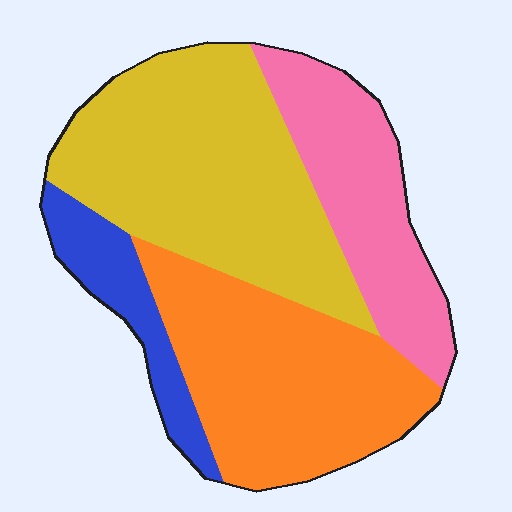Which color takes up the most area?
Yellow, at roughly 40%.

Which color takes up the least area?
Blue, at roughly 10%.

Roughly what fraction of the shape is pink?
Pink covers about 20% of the shape.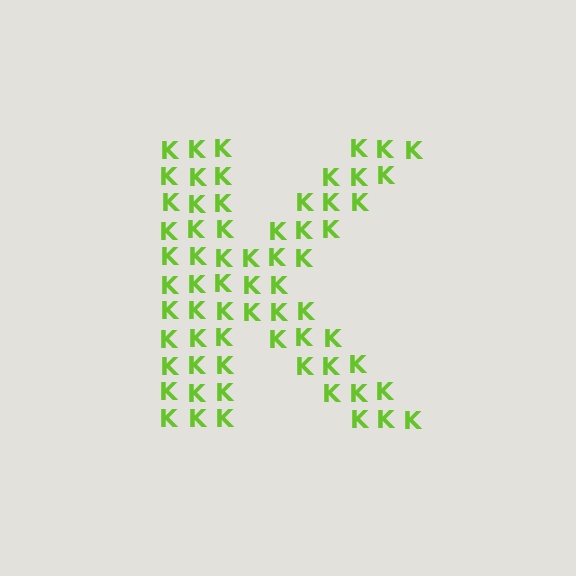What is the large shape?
The large shape is the letter K.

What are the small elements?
The small elements are letter K's.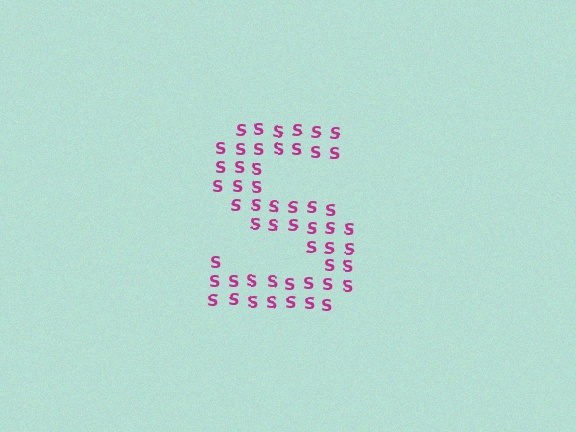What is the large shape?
The large shape is the letter S.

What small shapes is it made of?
It is made of small letter S's.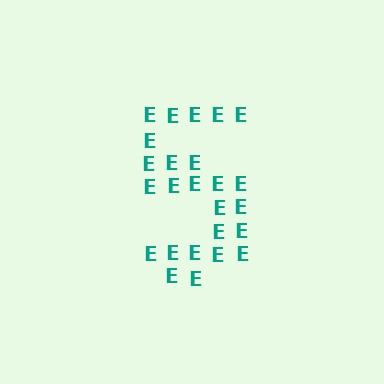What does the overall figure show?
The overall figure shows the digit 5.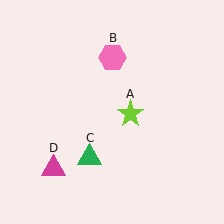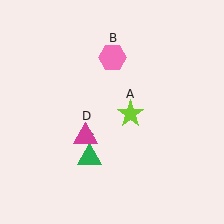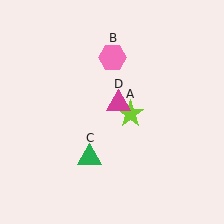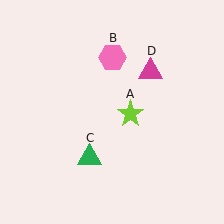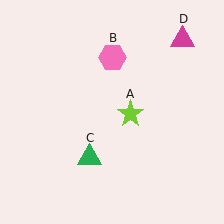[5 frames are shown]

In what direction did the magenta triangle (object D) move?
The magenta triangle (object D) moved up and to the right.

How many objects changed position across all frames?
1 object changed position: magenta triangle (object D).